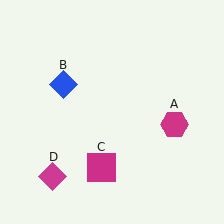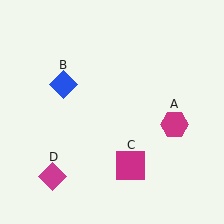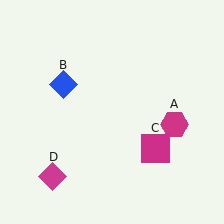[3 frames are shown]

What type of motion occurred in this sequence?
The magenta square (object C) rotated counterclockwise around the center of the scene.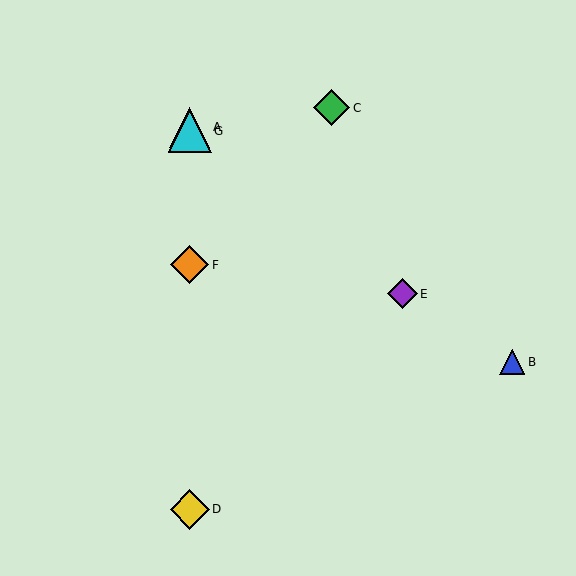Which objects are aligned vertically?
Objects A, D, F, G are aligned vertically.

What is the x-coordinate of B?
Object B is at x≈512.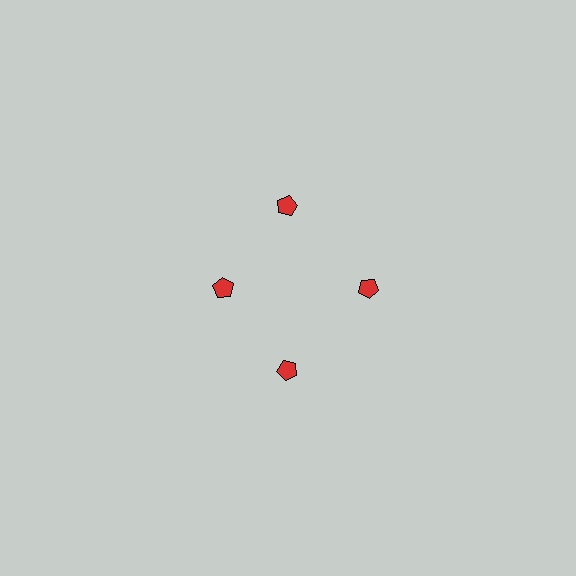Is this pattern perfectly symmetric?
No. The 4 red pentagons are arranged in a ring, but one element near the 9 o'clock position is pulled inward toward the center, breaking the 4-fold rotational symmetry.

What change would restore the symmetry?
The symmetry would be restored by moving it outward, back onto the ring so that all 4 pentagons sit at equal angles and equal distance from the center.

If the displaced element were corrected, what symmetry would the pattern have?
It would have 4-fold rotational symmetry — the pattern would map onto itself every 90 degrees.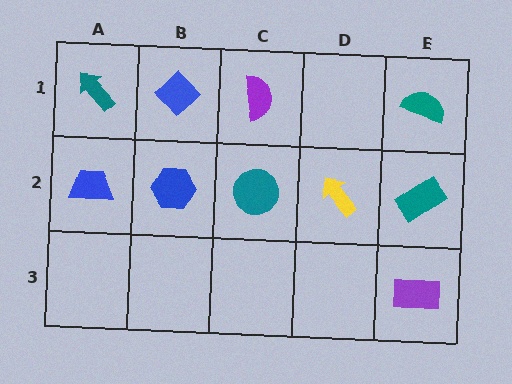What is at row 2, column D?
A yellow arrow.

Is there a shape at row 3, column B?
No, that cell is empty.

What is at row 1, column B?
A blue diamond.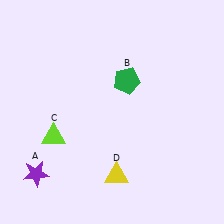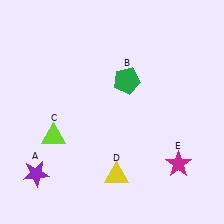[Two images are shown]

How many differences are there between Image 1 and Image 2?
There is 1 difference between the two images.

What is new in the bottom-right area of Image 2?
A magenta star (E) was added in the bottom-right area of Image 2.